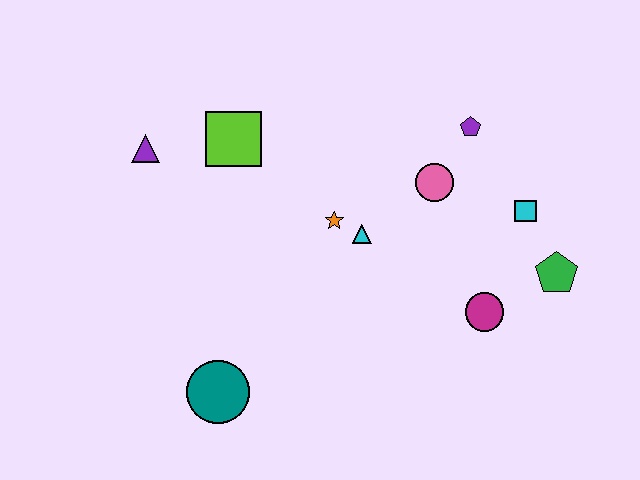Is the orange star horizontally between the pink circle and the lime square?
Yes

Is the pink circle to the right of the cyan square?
No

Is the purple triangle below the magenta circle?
No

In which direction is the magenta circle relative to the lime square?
The magenta circle is to the right of the lime square.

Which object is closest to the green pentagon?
The cyan square is closest to the green pentagon.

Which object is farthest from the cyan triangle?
The purple triangle is farthest from the cyan triangle.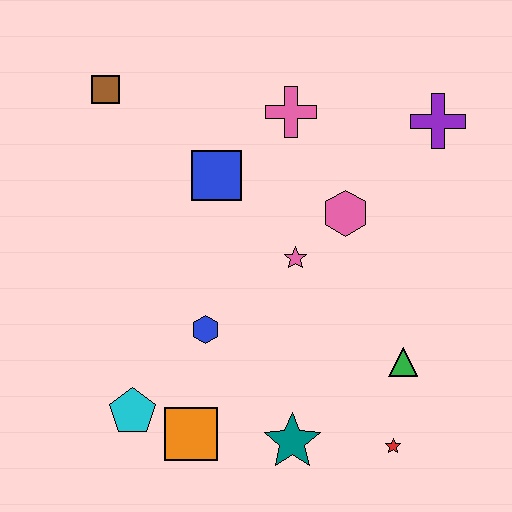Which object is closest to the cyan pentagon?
The orange square is closest to the cyan pentagon.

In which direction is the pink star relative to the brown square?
The pink star is to the right of the brown square.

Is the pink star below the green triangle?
No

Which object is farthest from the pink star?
The brown square is farthest from the pink star.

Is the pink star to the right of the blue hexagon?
Yes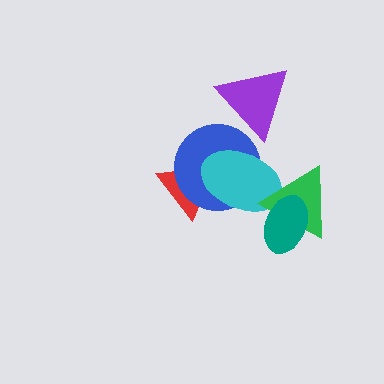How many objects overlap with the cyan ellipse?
4 objects overlap with the cyan ellipse.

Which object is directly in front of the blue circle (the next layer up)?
The cyan ellipse is directly in front of the blue circle.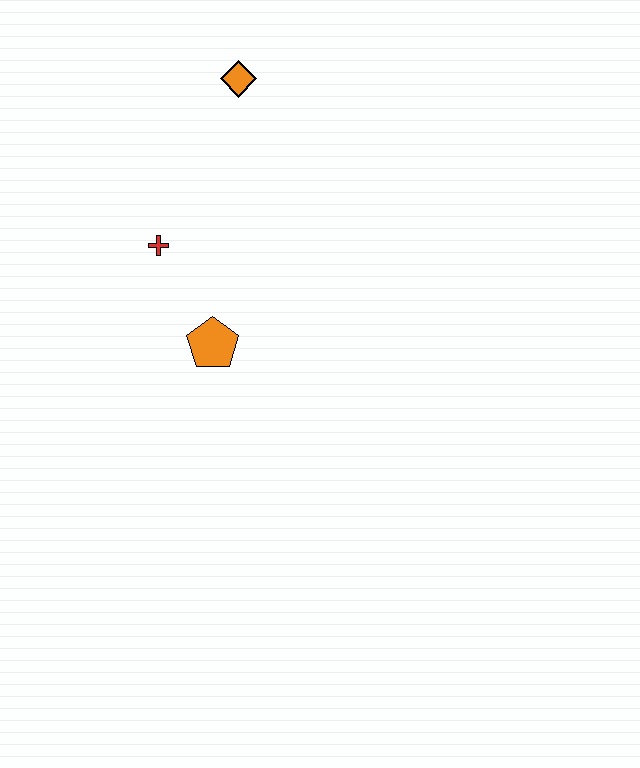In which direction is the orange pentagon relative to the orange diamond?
The orange pentagon is below the orange diamond.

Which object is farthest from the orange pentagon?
The orange diamond is farthest from the orange pentagon.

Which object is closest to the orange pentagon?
The red cross is closest to the orange pentagon.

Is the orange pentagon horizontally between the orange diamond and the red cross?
Yes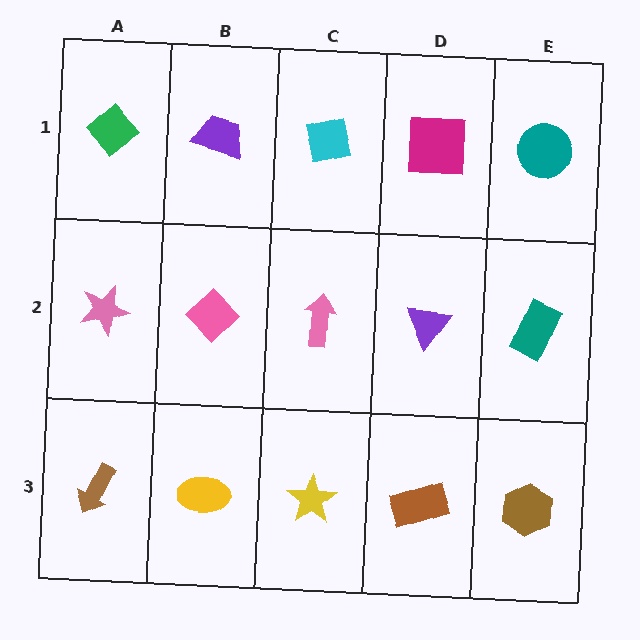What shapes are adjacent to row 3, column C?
A pink arrow (row 2, column C), a yellow ellipse (row 3, column B), a brown rectangle (row 3, column D).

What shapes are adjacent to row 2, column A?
A green diamond (row 1, column A), a brown arrow (row 3, column A), a pink diamond (row 2, column B).